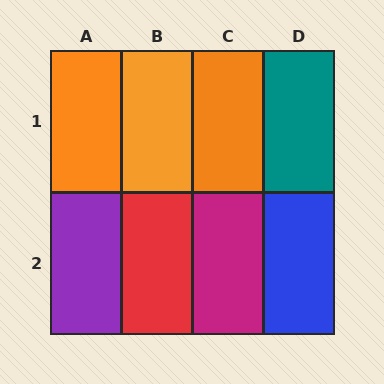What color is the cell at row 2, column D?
Blue.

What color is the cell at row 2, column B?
Red.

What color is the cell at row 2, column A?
Purple.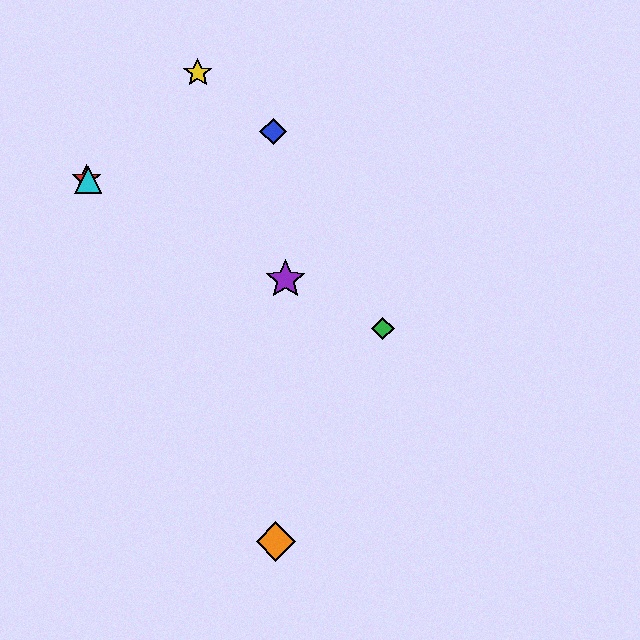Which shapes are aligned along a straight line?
The red star, the green diamond, the purple star, the cyan triangle are aligned along a straight line.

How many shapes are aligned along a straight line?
4 shapes (the red star, the green diamond, the purple star, the cyan triangle) are aligned along a straight line.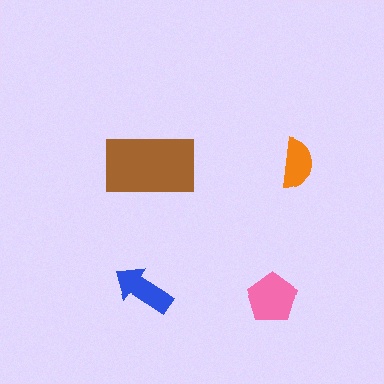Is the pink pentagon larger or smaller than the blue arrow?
Larger.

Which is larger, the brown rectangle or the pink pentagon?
The brown rectangle.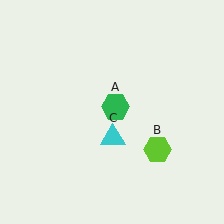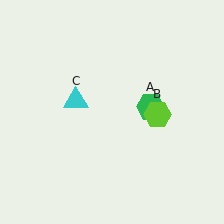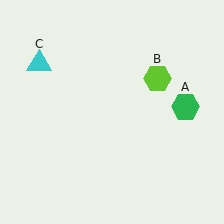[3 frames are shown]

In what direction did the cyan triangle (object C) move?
The cyan triangle (object C) moved up and to the left.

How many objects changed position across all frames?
3 objects changed position: green hexagon (object A), lime hexagon (object B), cyan triangle (object C).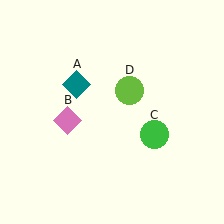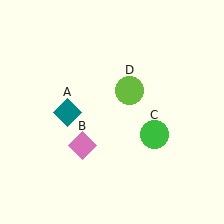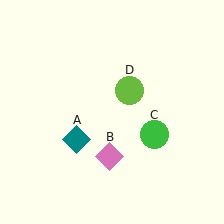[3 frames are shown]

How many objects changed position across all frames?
2 objects changed position: teal diamond (object A), pink diamond (object B).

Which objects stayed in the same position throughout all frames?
Green circle (object C) and lime circle (object D) remained stationary.